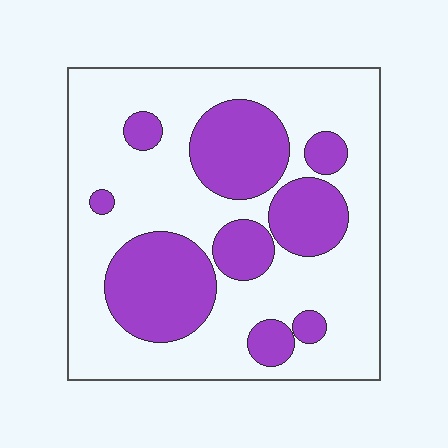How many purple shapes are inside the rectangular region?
9.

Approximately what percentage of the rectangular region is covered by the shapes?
Approximately 35%.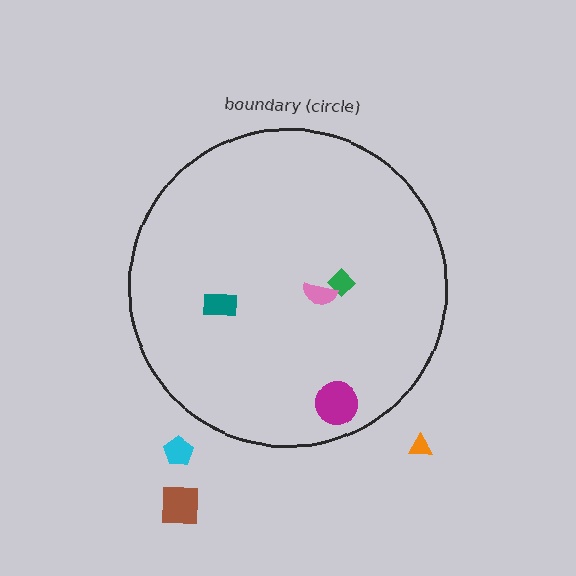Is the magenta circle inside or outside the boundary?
Inside.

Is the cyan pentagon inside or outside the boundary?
Outside.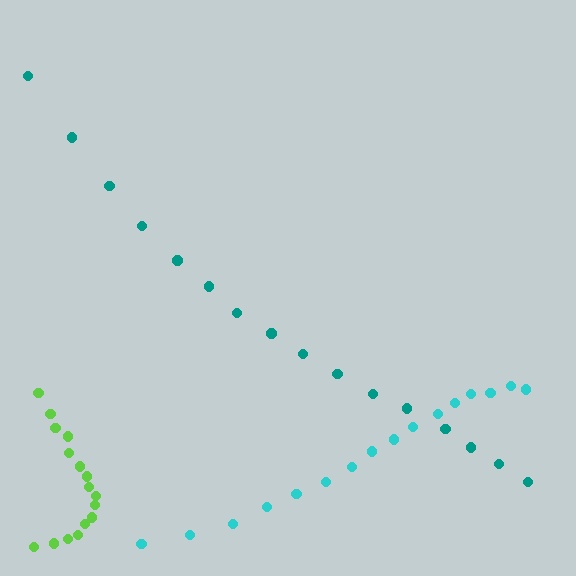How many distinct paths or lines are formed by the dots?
There are 3 distinct paths.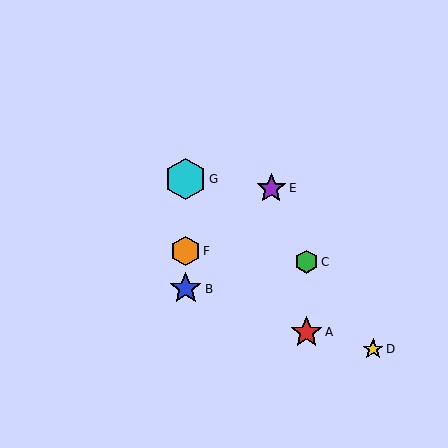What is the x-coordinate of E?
Object E is at x≈271.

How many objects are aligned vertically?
3 objects (B, F, G) are aligned vertically.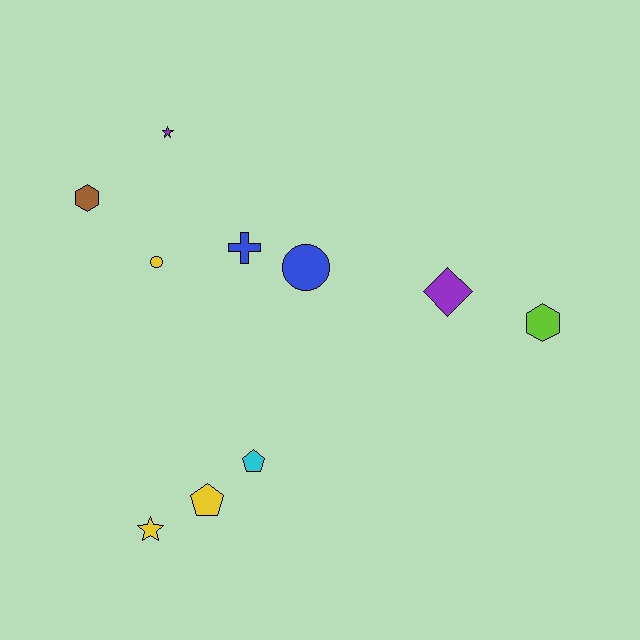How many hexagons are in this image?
There are 2 hexagons.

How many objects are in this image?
There are 10 objects.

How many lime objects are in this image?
There is 1 lime object.